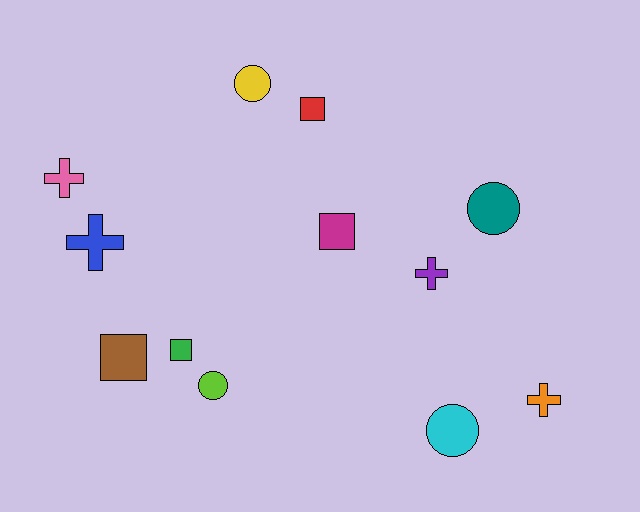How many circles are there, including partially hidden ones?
There are 4 circles.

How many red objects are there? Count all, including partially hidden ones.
There is 1 red object.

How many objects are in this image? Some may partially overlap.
There are 12 objects.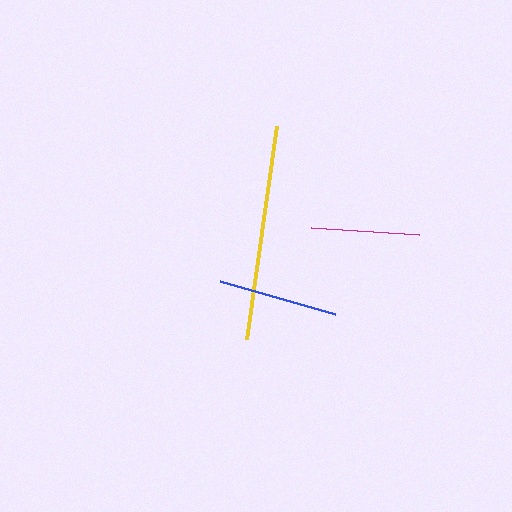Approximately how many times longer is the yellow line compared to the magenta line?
The yellow line is approximately 2.0 times the length of the magenta line.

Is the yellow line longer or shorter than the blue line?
The yellow line is longer than the blue line.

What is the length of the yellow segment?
The yellow segment is approximately 215 pixels long.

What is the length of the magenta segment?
The magenta segment is approximately 108 pixels long.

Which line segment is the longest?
The yellow line is the longest at approximately 215 pixels.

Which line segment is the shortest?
The magenta line is the shortest at approximately 108 pixels.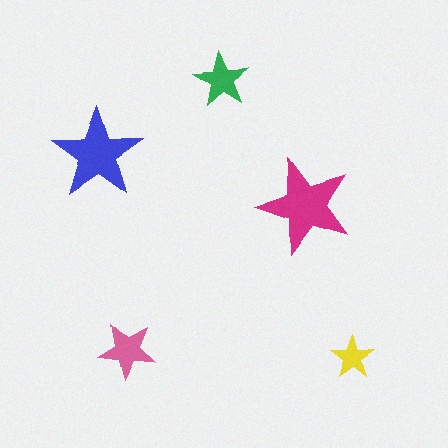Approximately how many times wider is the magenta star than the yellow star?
About 2 times wider.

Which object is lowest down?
The yellow star is bottommost.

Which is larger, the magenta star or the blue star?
The magenta one.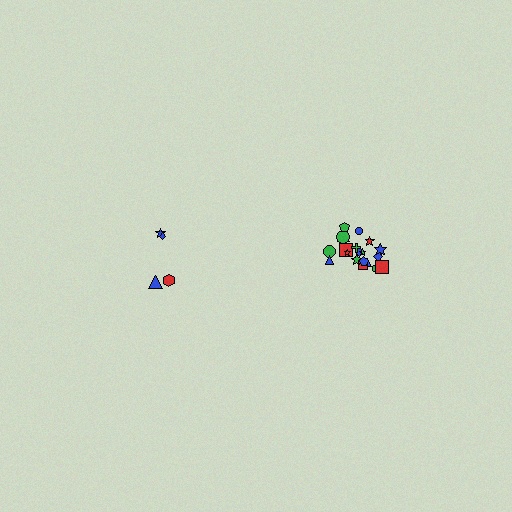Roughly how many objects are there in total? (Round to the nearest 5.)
Roughly 25 objects in total.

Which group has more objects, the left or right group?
The right group.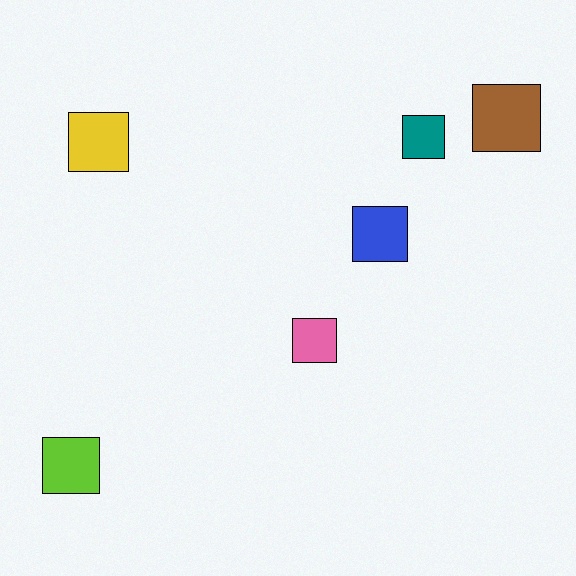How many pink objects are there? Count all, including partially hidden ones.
There is 1 pink object.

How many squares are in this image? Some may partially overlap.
There are 6 squares.